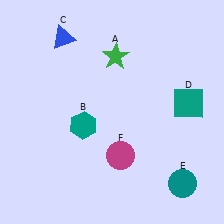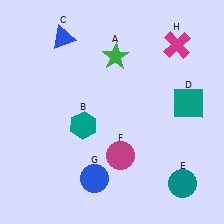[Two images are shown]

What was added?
A blue circle (G), a magenta cross (H) were added in Image 2.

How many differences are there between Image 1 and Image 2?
There are 2 differences between the two images.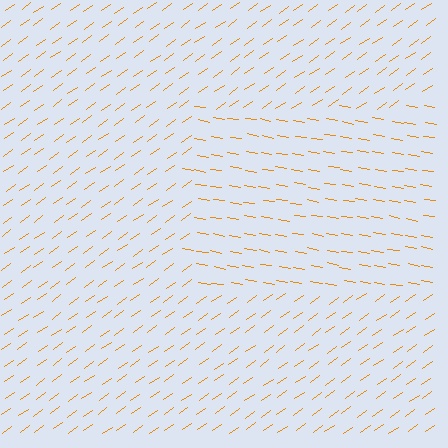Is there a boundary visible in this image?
Yes, there is a texture boundary formed by a change in line orientation.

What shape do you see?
I see a rectangle.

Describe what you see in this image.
The image is filled with small orange line segments. A rectangle region in the image has lines oriented differently from the surrounding lines, creating a visible texture boundary.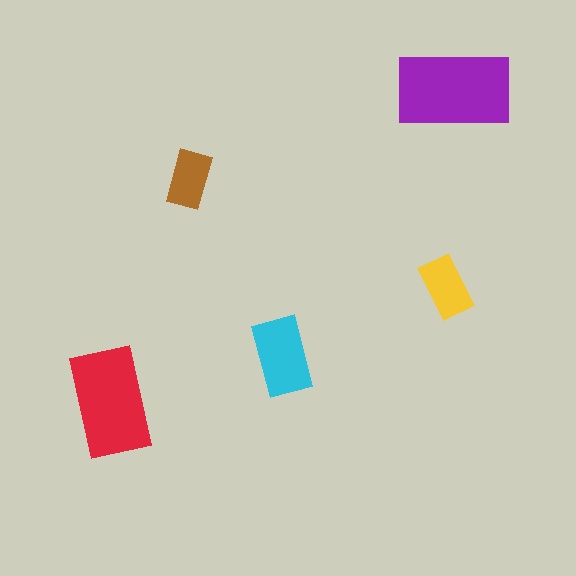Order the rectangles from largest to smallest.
the purple one, the red one, the cyan one, the yellow one, the brown one.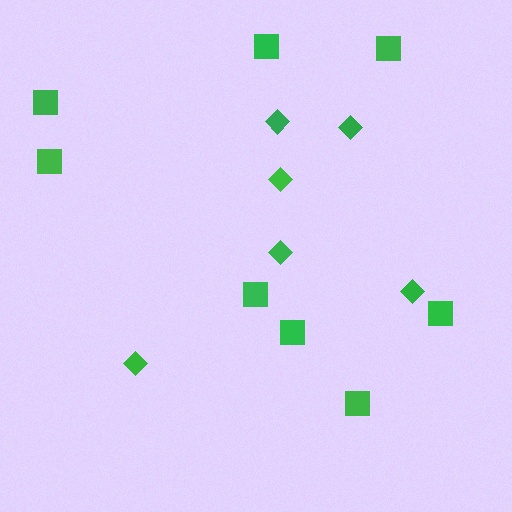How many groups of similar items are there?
There are 2 groups: one group of diamonds (6) and one group of squares (8).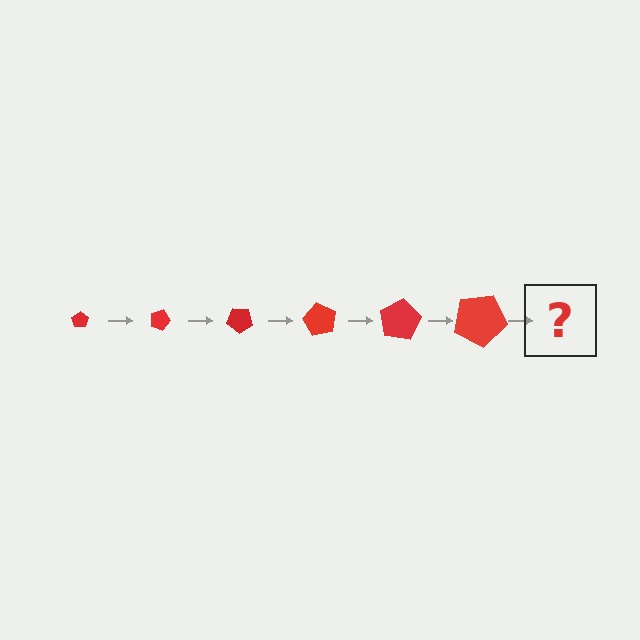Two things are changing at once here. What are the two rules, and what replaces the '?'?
The two rules are that the pentagon grows larger each step and it rotates 20 degrees each step. The '?' should be a pentagon, larger than the previous one and rotated 120 degrees from the start.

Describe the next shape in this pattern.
It should be a pentagon, larger than the previous one and rotated 120 degrees from the start.